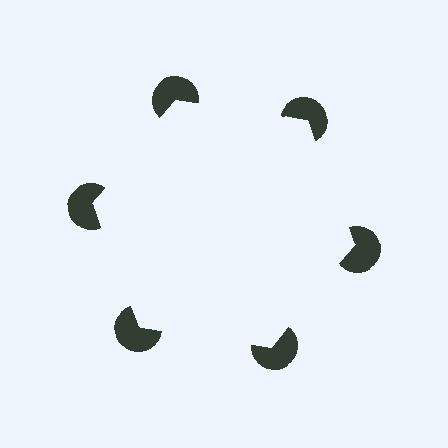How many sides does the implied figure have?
6 sides.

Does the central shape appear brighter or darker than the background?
It typically appears slightly brighter than the background, even though no actual brightness change is drawn.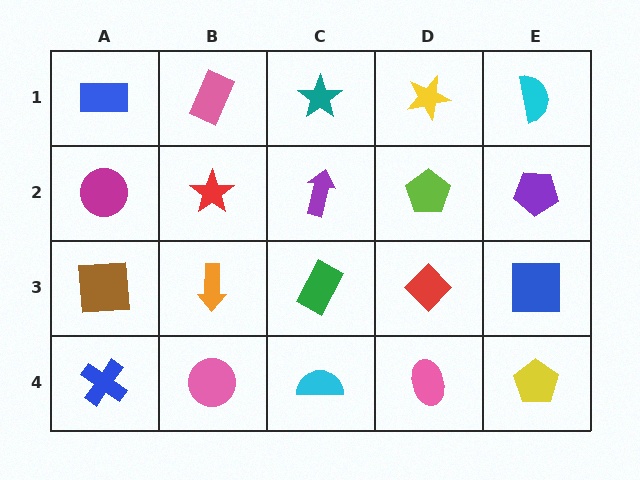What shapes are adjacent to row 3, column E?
A purple pentagon (row 2, column E), a yellow pentagon (row 4, column E), a red diamond (row 3, column D).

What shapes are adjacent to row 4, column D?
A red diamond (row 3, column D), a cyan semicircle (row 4, column C), a yellow pentagon (row 4, column E).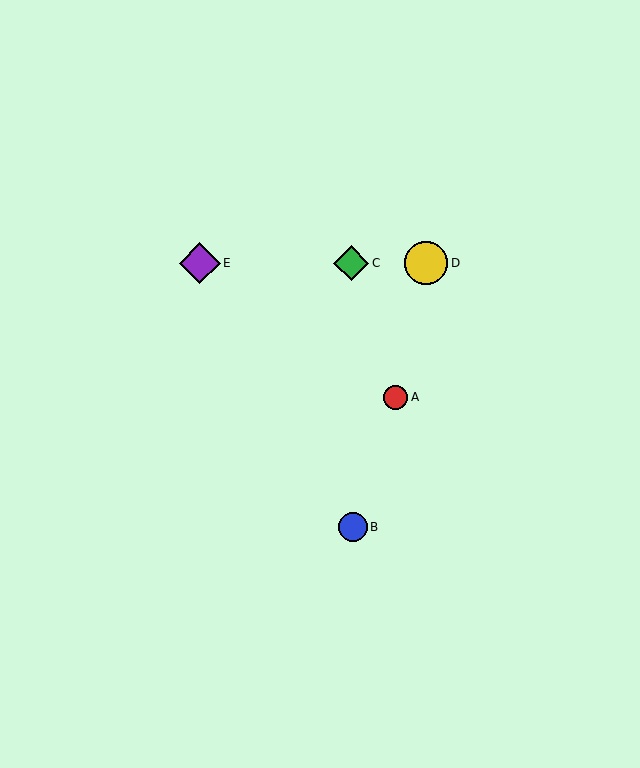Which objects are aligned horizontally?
Objects C, D, E are aligned horizontally.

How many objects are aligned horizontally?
3 objects (C, D, E) are aligned horizontally.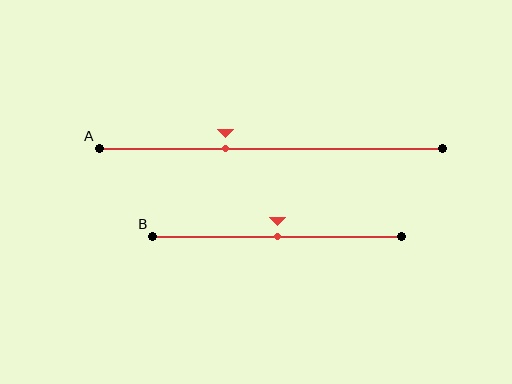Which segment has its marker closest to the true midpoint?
Segment B has its marker closest to the true midpoint.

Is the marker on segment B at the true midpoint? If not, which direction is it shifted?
Yes, the marker on segment B is at the true midpoint.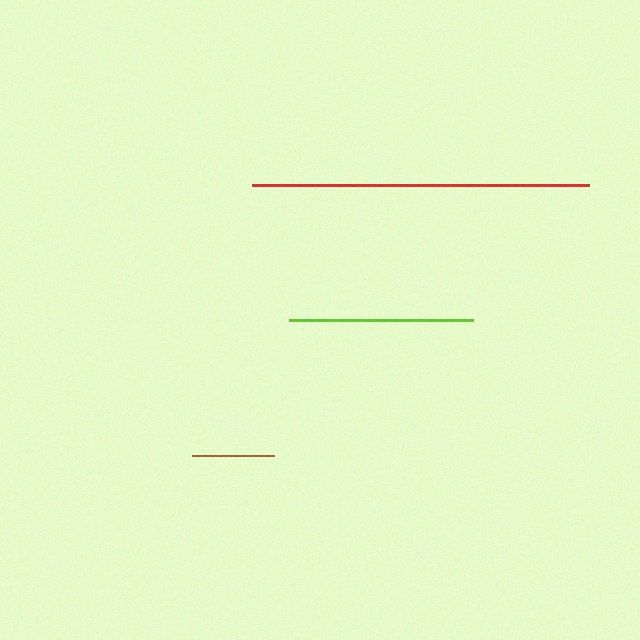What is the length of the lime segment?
The lime segment is approximately 183 pixels long.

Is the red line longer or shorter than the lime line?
The red line is longer than the lime line.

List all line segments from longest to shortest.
From longest to shortest: red, lime, brown.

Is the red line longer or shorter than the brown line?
The red line is longer than the brown line.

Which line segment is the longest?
The red line is the longest at approximately 337 pixels.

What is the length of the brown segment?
The brown segment is approximately 82 pixels long.